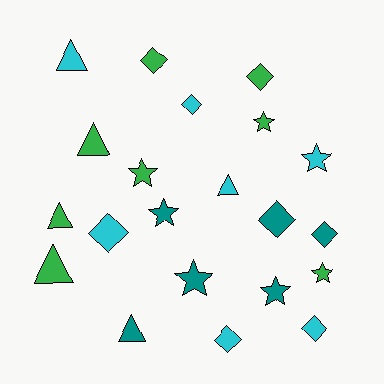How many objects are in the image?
There are 21 objects.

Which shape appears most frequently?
Diamond, with 8 objects.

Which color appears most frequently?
Green, with 8 objects.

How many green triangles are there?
There are 3 green triangles.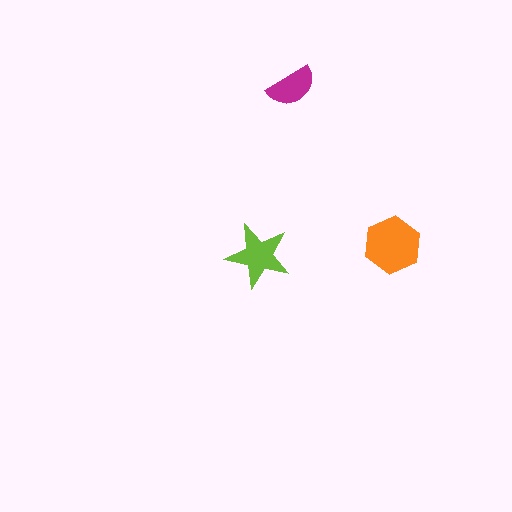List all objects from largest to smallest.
The orange hexagon, the lime star, the magenta semicircle.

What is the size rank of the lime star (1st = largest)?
2nd.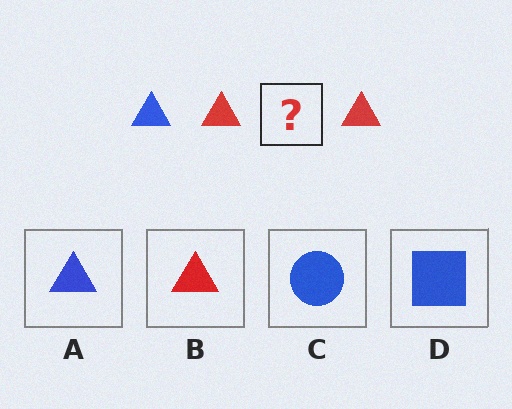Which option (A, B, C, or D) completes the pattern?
A.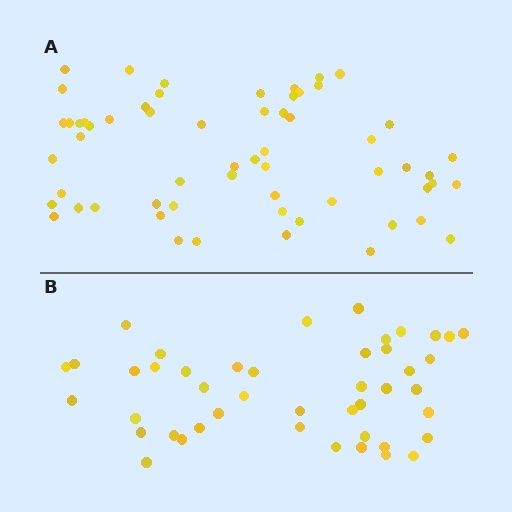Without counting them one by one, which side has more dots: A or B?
Region A (the top region) has more dots.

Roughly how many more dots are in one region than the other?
Region A has approximately 15 more dots than region B.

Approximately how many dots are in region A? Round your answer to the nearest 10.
About 60 dots.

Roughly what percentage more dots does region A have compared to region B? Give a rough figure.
About 35% more.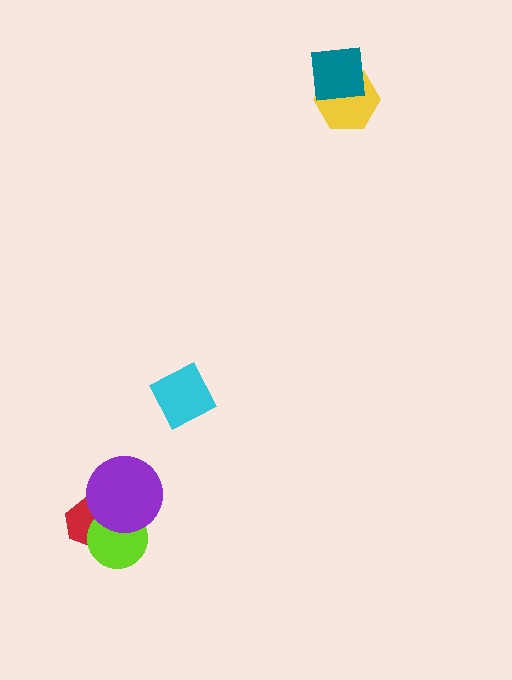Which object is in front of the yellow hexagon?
The teal square is in front of the yellow hexagon.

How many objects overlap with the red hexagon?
2 objects overlap with the red hexagon.